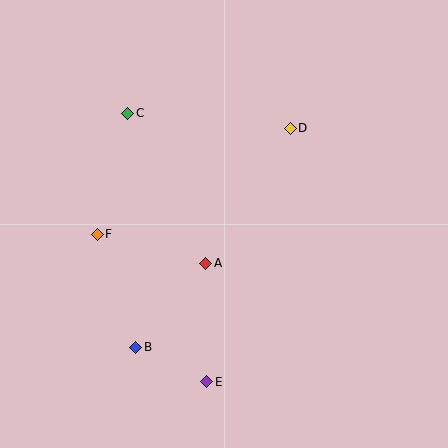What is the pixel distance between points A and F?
The distance between A and F is 112 pixels.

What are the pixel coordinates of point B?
Point B is at (136, 347).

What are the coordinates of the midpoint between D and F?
The midpoint between D and F is at (194, 181).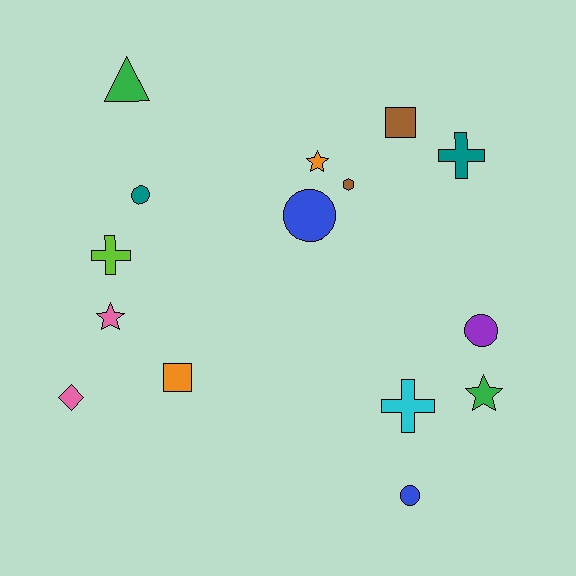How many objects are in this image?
There are 15 objects.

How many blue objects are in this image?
There are 2 blue objects.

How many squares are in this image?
There are 2 squares.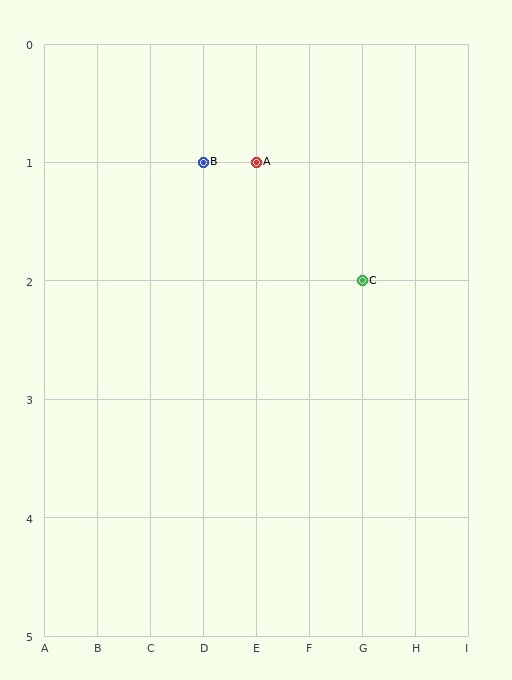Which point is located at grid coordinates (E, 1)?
Point A is at (E, 1).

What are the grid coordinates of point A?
Point A is at grid coordinates (E, 1).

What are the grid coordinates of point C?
Point C is at grid coordinates (G, 2).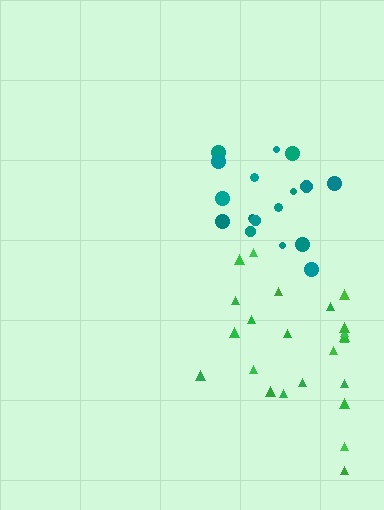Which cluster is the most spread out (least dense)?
Green.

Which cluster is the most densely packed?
Teal.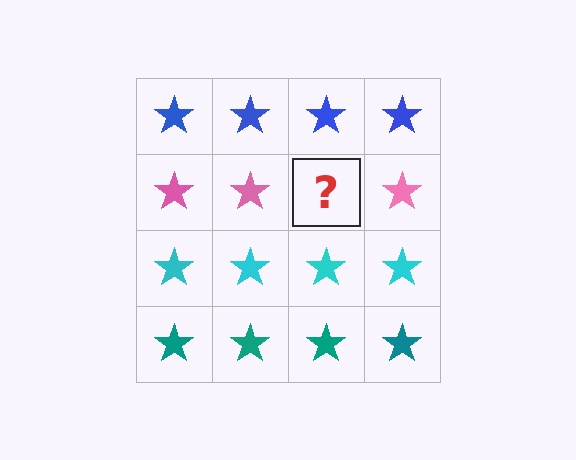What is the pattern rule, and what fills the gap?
The rule is that each row has a consistent color. The gap should be filled with a pink star.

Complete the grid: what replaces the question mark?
The question mark should be replaced with a pink star.